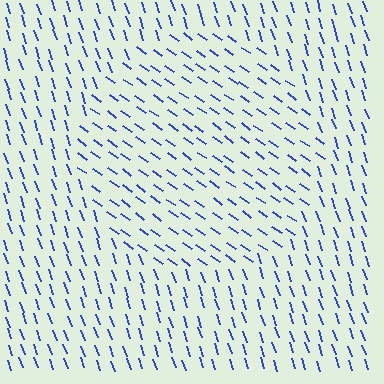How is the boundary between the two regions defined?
The boundary is defined purely by a change in line orientation (approximately 37 degrees difference). All lines are the same color and thickness.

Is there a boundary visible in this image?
Yes, there is a texture boundary formed by a change in line orientation.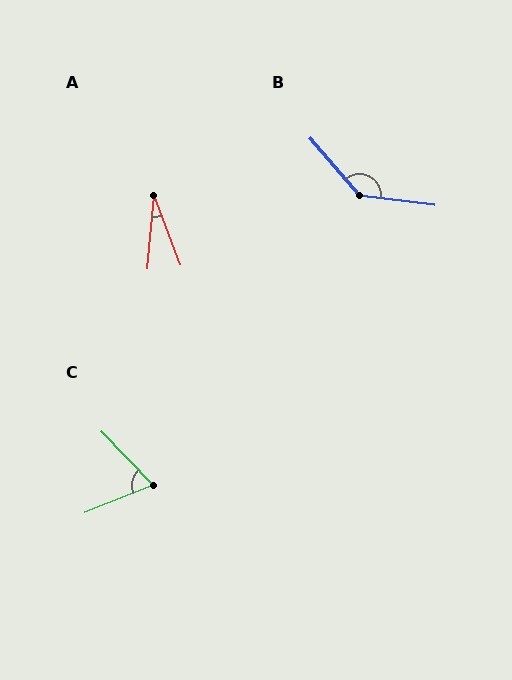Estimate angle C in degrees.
Approximately 68 degrees.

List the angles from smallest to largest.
A (26°), C (68°), B (138°).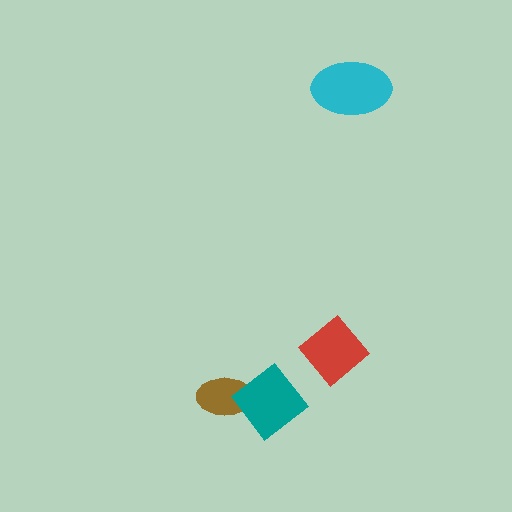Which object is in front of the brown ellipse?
The teal diamond is in front of the brown ellipse.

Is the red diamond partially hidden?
No, no other shape covers it.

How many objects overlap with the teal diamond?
1 object overlaps with the teal diamond.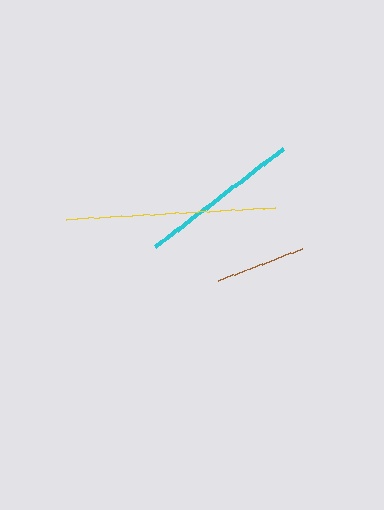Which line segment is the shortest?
The brown line is the shortest at approximately 90 pixels.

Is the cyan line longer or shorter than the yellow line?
The yellow line is longer than the cyan line.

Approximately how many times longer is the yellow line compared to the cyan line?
The yellow line is approximately 1.3 times the length of the cyan line.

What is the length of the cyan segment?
The cyan segment is approximately 160 pixels long.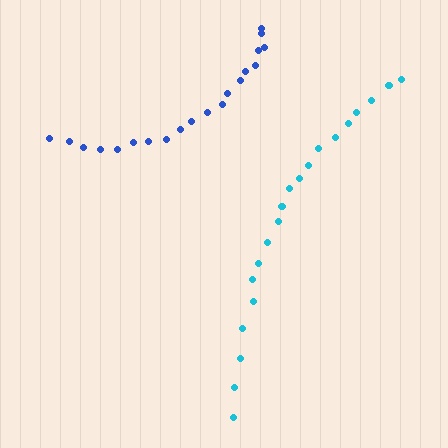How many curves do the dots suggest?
There are 2 distinct paths.